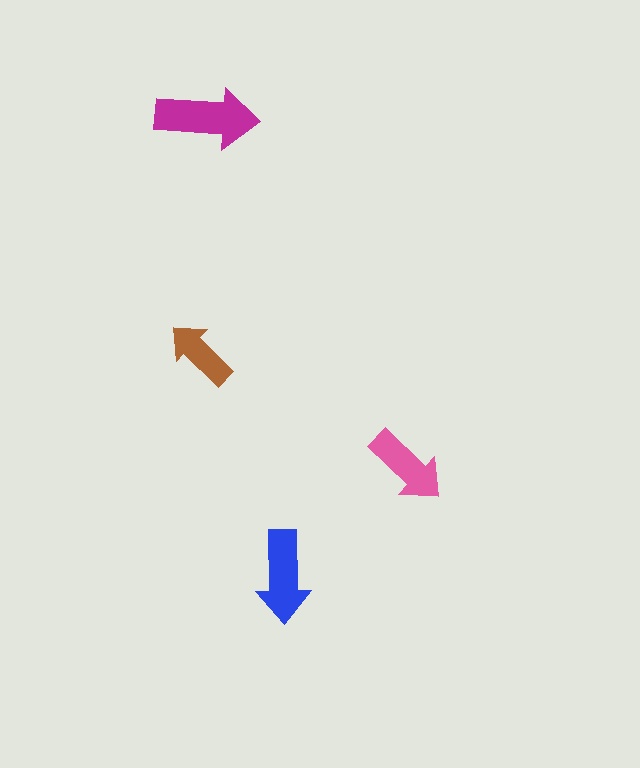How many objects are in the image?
There are 4 objects in the image.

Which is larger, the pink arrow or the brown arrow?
The pink one.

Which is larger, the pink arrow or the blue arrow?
The blue one.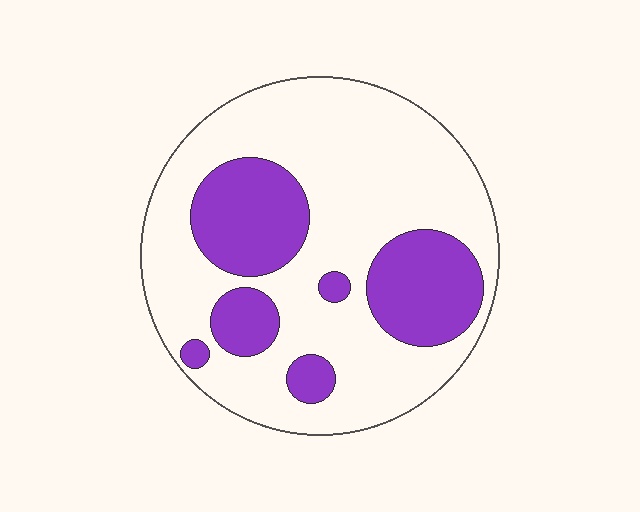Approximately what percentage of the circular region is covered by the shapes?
Approximately 30%.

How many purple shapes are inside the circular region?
6.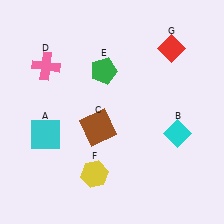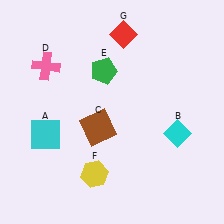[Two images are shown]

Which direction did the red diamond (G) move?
The red diamond (G) moved left.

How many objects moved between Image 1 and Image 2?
1 object moved between the two images.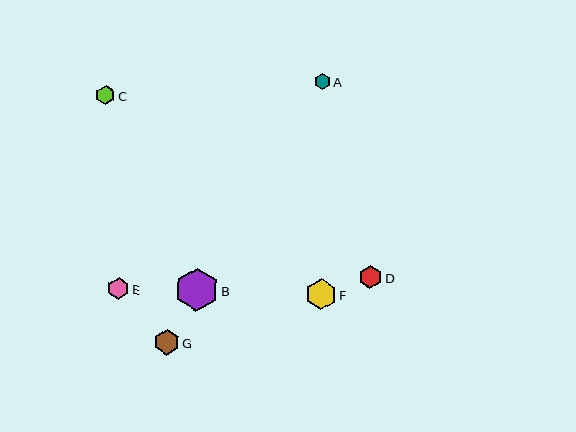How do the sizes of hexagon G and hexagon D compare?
Hexagon G and hexagon D are approximately the same size.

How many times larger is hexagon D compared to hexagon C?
Hexagon D is approximately 1.2 times the size of hexagon C.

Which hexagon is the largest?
Hexagon B is the largest with a size of approximately 44 pixels.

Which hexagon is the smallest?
Hexagon A is the smallest with a size of approximately 16 pixels.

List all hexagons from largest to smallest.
From largest to smallest: B, F, G, D, E, C, A.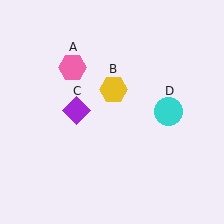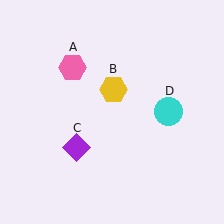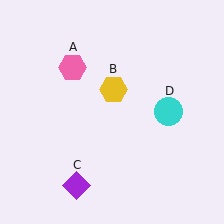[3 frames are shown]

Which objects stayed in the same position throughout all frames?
Pink hexagon (object A) and yellow hexagon (object B) and cyan circle (object D) remained stationary.